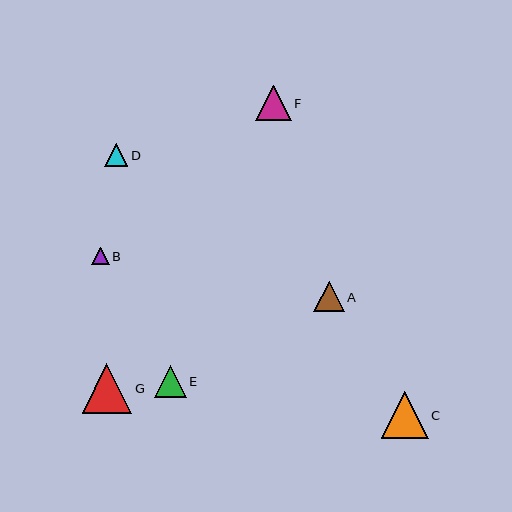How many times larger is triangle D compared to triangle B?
Triangle D is approximately 1.3 times the size of triangle B.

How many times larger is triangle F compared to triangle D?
Triangle F is approximately 1.5 times the size of triangle D.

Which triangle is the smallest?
Triangle B is the smallest with a size of approximately 18 pixels.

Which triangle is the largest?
Triangle G is the largest with a size of approximately 49 pixels.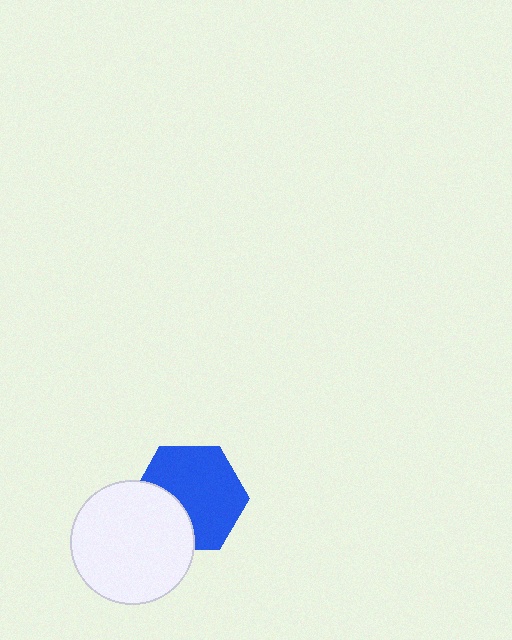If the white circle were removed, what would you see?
You would see the complete blue hexagon.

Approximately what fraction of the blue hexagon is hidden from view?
Roughly 30% of the blue hexagon is hidden behind the white circle.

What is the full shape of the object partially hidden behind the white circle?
The partially hidden object is a blue hexagon.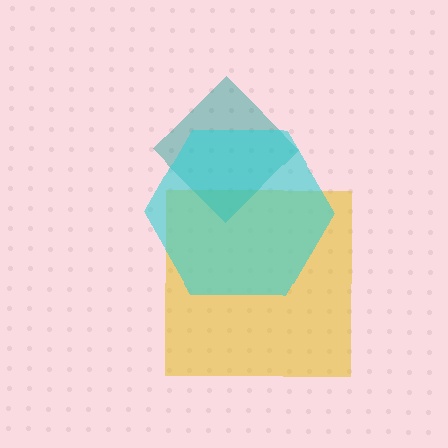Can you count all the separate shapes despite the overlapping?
Yes, there are 3 separate shapes.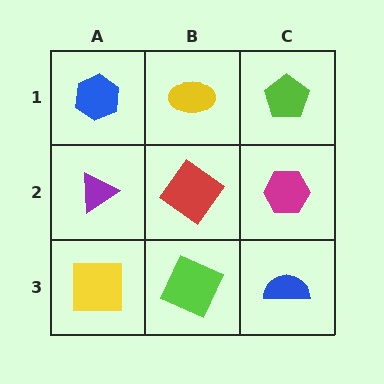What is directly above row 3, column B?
A red diamond.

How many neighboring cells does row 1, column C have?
2.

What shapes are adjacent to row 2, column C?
A lime pentagon (row 1, column C), a blue semicircle (row 3, column C), a red diamond (row 2, column B).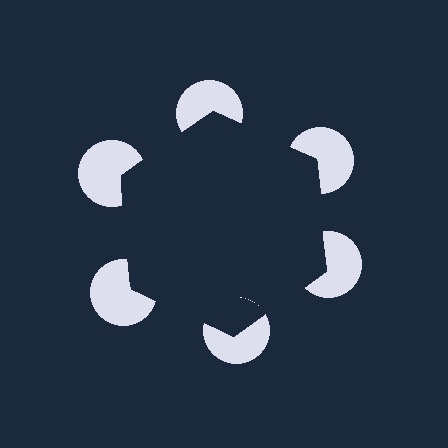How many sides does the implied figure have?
6 sides.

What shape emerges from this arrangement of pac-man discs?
An illusory hexagon — its edges are inferred from the aligned wedge cuts in the pac-man discs, not physically drawn.